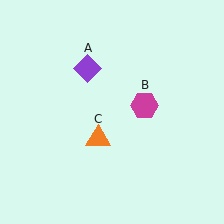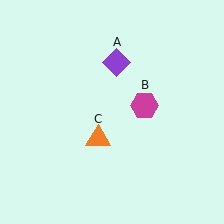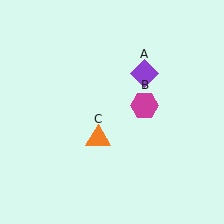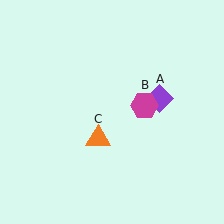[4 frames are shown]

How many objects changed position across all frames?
1 object changed position: purple diamond (object A).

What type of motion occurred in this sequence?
The purple diamond (object A) rotated clockwise around the center of the scene.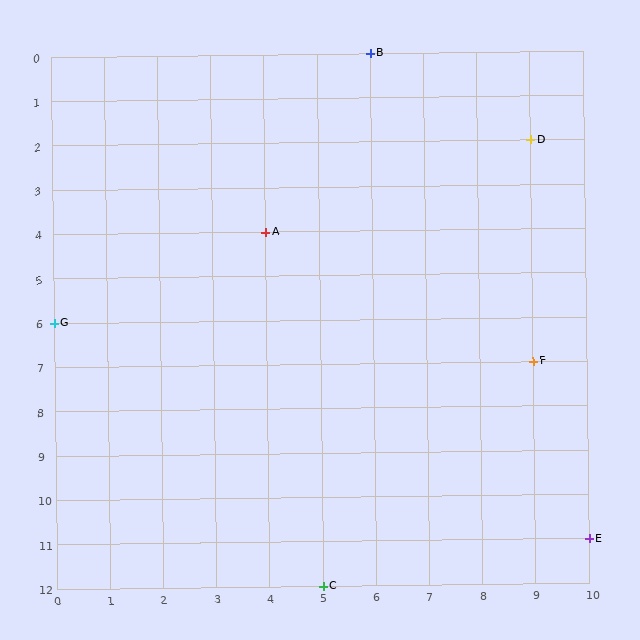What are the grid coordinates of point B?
Point B is at grid coordinates (6, 0).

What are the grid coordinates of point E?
Point E is at grid coordinates (10, 11).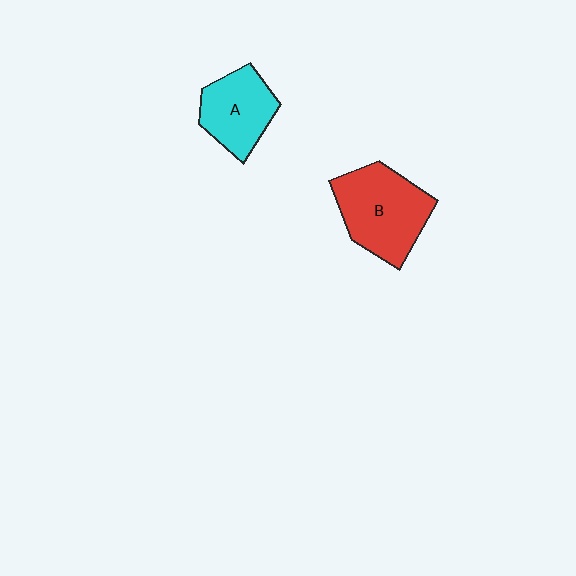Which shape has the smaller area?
Shape A (cyan).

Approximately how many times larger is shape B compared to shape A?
Approximately 1.4 times.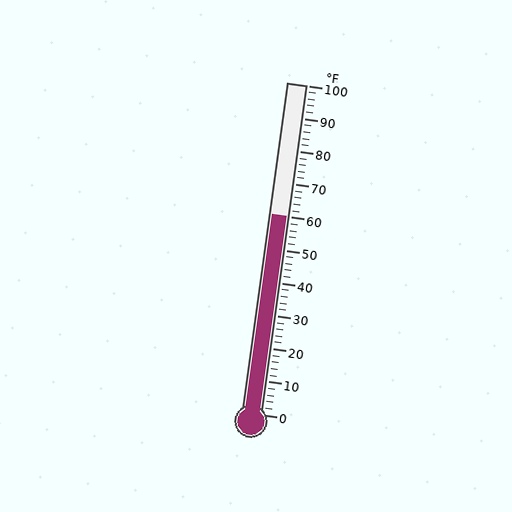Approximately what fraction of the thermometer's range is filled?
The thermometer is filled to approximately 60% of its range.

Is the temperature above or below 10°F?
The temperature is above 10°F.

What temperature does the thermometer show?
The thermometer shows approximately 60°F.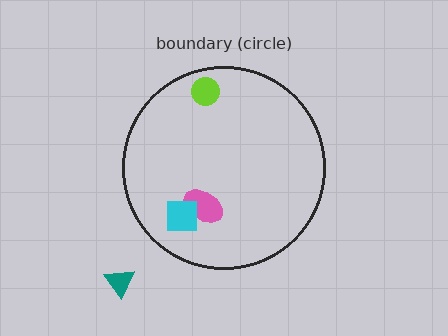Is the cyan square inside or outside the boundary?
Inside.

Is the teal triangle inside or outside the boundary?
Outside.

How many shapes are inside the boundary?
3 inside, 1 outside.